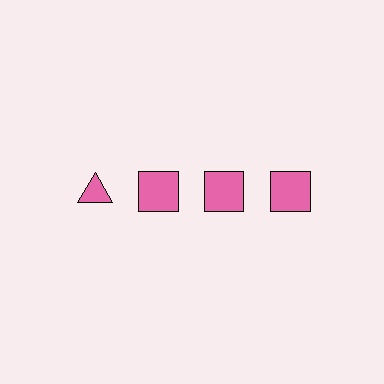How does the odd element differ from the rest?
It has a different shape: triangle instead of square.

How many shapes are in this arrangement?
There are 4 shapes arranged in a grid pattern.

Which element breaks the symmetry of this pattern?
The pink triangle in the top row, leftmost column breaks the symmetry. All other shapes are pink squares.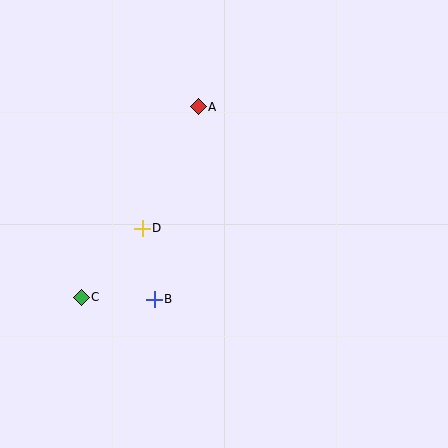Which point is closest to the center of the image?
Point D at (142, 228) is closest to the center.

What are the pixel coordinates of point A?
Point A is at (198, 107).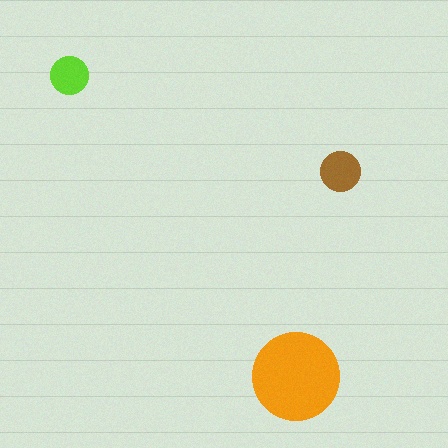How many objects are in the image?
There are 3 objects in the image.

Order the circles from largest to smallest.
the orange one, the brown one, the lime one.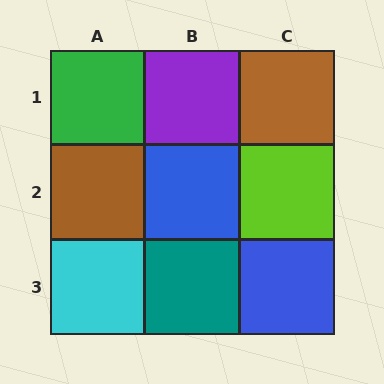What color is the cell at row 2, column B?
Blue.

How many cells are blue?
2 cells are blue.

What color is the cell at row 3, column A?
Cyan.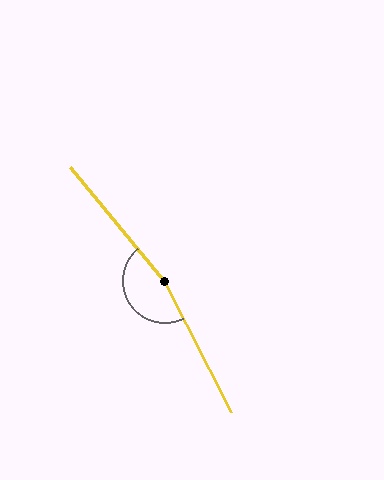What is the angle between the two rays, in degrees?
Approximately 167 degrees.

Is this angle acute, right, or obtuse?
It is obtuse.